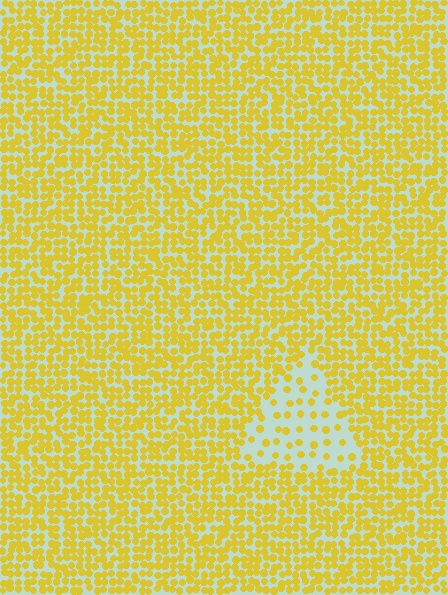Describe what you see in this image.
The image contains small yellow elements arranged at two different densities. A triangle-shaped region is visible where the elements are less densely packed than the surrounding area.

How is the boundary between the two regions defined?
The boundary is defined by a change in element density (approximately 2.8x ratio). All elements are the same color, size, and shape.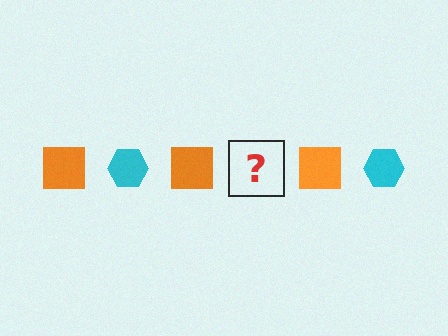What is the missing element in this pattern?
The missing element is a cyan hexagon.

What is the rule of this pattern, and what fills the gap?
The rule is that the pattern alternates between orange square and cyan hexagon. The gap should be filled with a cyan hexagon.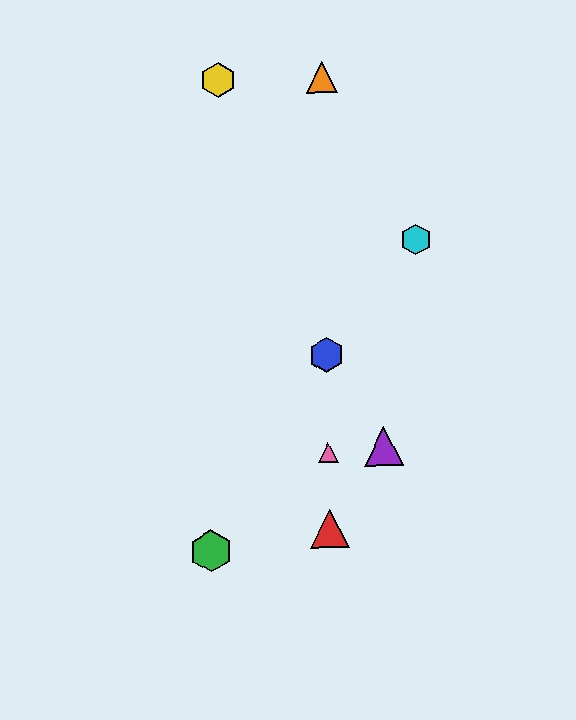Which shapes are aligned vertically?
The red triangle, the blue hexagon, the orange triangle, the pink triangle are aligned vertically.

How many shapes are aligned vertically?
4 shapes (the red triangle, the blue hexagon, the orange triangle, the pink triangle) are aligned vertically.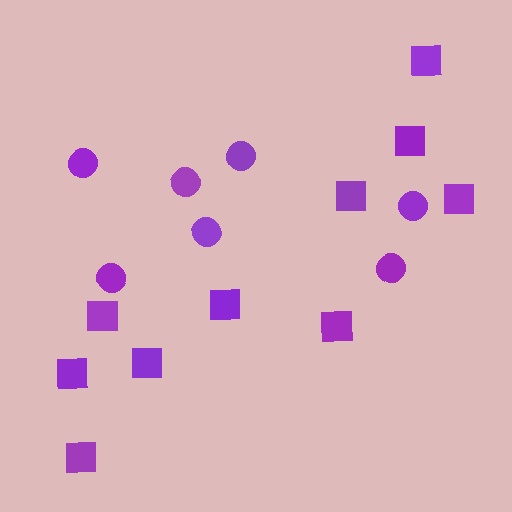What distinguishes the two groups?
There are 2 groups: one group of circles (7) and one group of squares (10).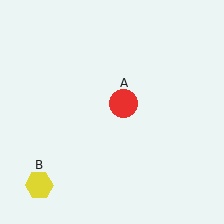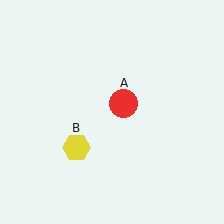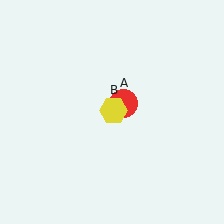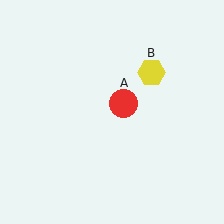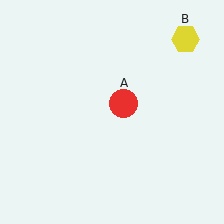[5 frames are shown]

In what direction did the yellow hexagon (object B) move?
The yellow hexagon (object B) moved up and to the right.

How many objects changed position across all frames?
1 object changed position: yellow hexagon (object B).